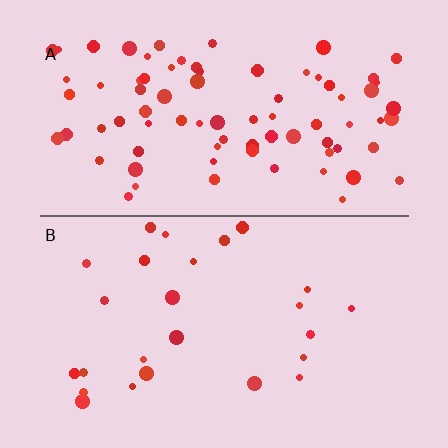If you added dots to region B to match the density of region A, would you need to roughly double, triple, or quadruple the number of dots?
Approximately triple.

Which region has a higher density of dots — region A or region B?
A (the top).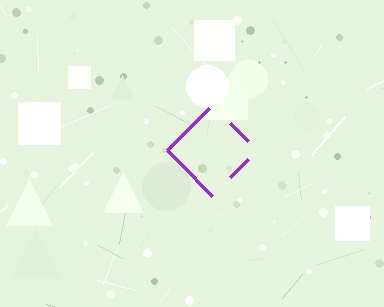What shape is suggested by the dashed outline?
The dashed outline suggests a diamond.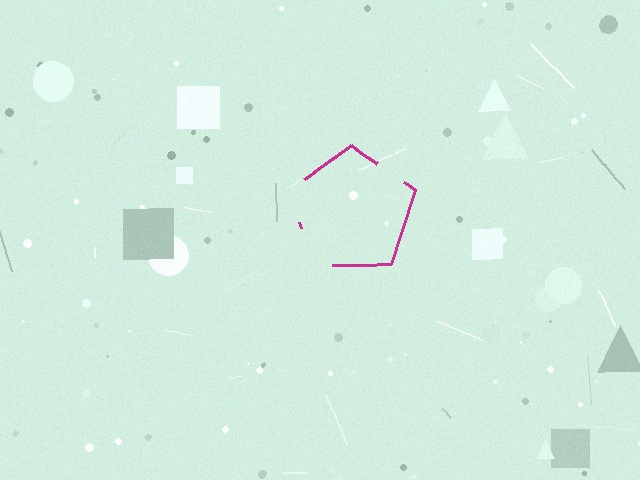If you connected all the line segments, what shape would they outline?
They would outline a pentagon.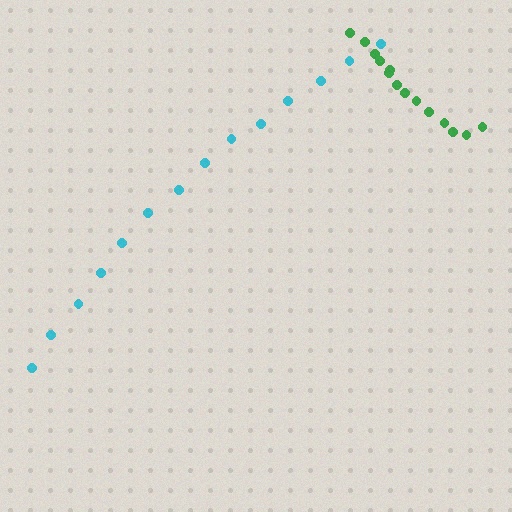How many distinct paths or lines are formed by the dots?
There are 2 distinct paths.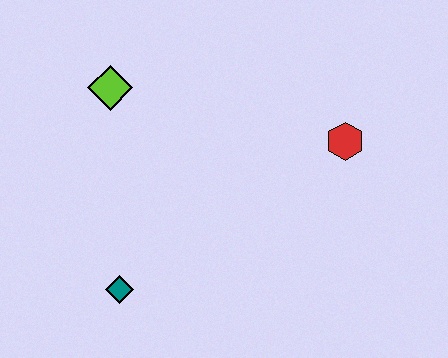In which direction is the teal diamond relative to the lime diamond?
The teal diamond is below the lime diamond.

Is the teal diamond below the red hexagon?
Yes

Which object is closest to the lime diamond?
The teal diamond is closest to the lime diamond.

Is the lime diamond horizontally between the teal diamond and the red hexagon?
No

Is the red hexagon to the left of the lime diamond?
No